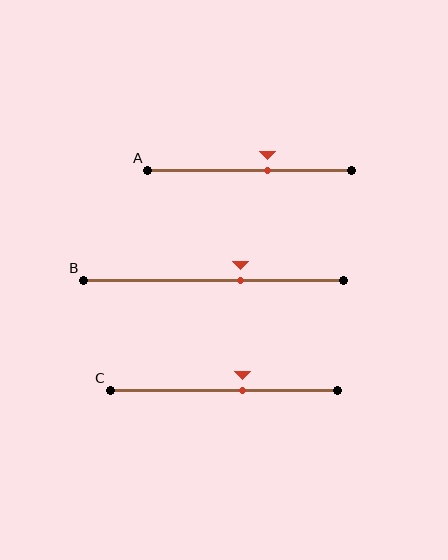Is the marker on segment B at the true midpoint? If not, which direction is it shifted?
No, the marker on segment B is shifted to the right by about 10% of the segment length.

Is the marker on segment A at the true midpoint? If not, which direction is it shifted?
No, the marker on segment A is shifted to the right by about 9% of the segment length.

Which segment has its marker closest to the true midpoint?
Segment C has its marker closest to the true midpoint.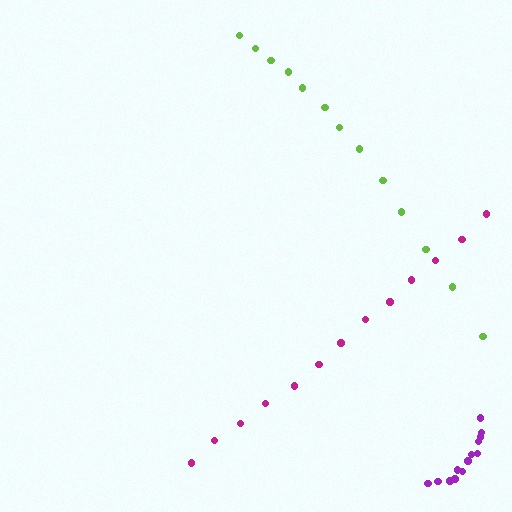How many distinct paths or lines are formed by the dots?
There are 3 distinct paths.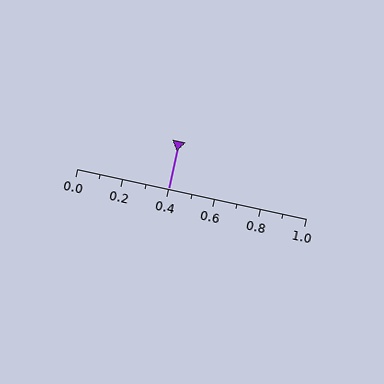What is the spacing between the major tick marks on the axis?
The major ticks are spaced 0.2 apart.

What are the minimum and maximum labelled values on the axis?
The axis runs from 0.0 to 1.0.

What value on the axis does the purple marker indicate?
The marker indicates approximately 0.4.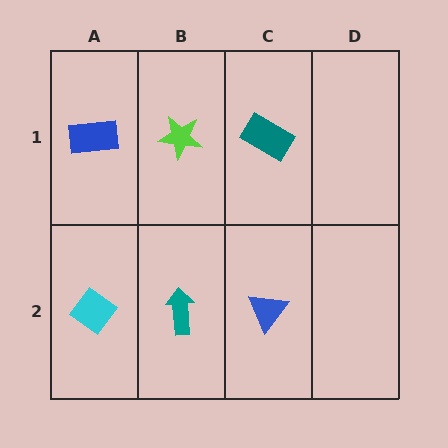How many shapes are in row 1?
3 shapes.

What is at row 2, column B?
A teal arrow.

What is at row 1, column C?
A teal rectangle.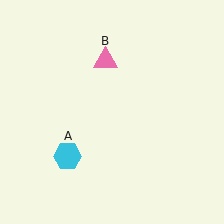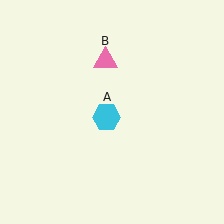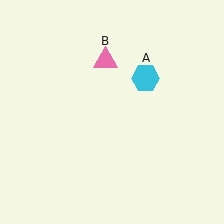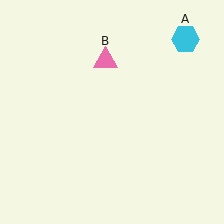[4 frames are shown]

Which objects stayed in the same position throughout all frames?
Pink triangle (object B) remained stationary.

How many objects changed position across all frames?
1 object changed position: cyan hexagon (object A).